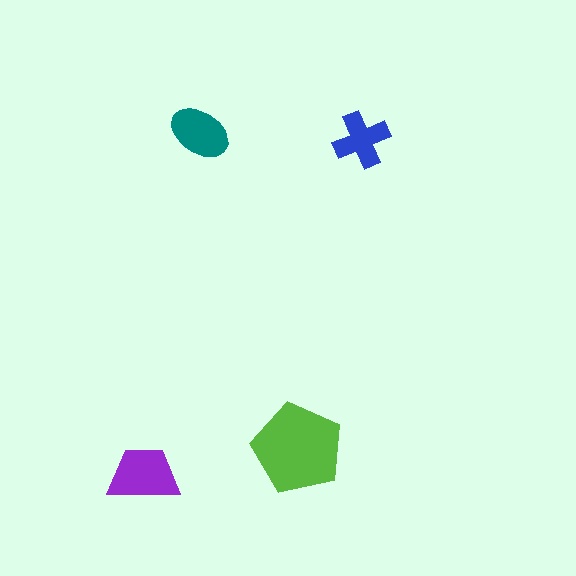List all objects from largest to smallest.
The lime pentagon, the purple trapezoid, the teal ellipse, the blue cross.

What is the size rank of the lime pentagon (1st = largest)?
1st.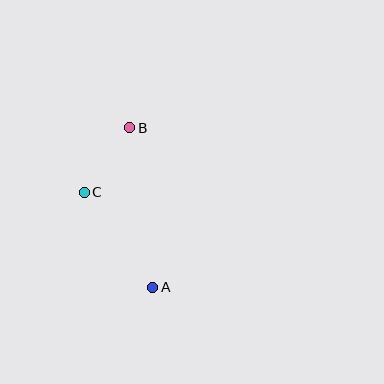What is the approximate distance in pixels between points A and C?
The distance between A and C is approximately 117 pixels.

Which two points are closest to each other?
Points B and C are closest to each other.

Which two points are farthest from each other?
Points A and B are farthest from each other.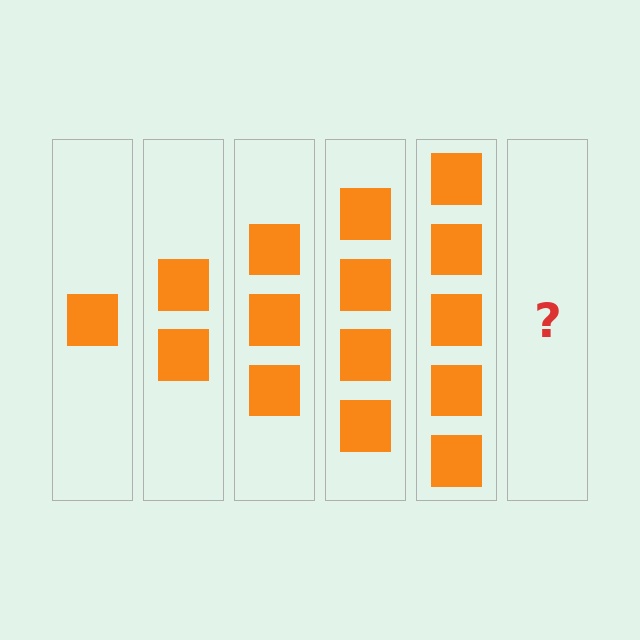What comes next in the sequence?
The next element should be 6 squares.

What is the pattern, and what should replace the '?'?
The pattern is that each step adds one more square. The '?' should be 6 squares.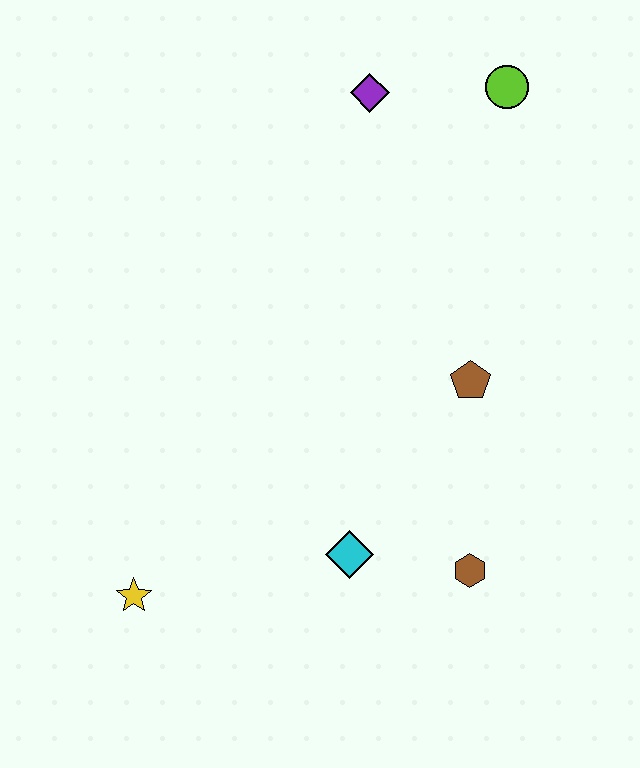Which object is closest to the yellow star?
The cyan diamond is closest to the yellow star.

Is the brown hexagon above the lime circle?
No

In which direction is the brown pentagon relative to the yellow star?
The brown pentagon is to the right of the yellow star.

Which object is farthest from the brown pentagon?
The yellow star is farthest from the brown pentagon.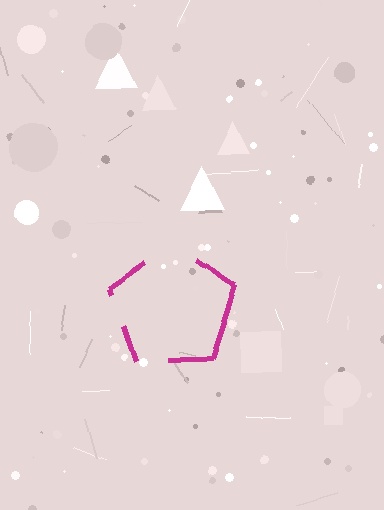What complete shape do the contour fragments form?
The contour fragments form a pentagon.